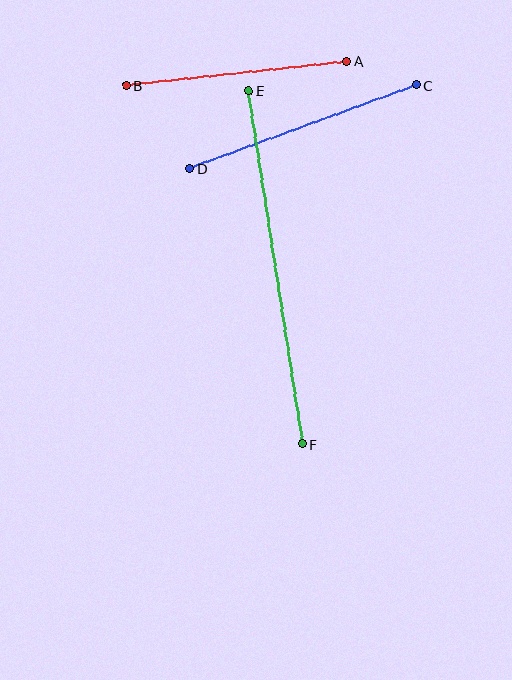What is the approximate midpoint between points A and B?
The midpoint is at approximately (237, 73) pixels.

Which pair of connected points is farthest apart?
Points E and F are farthest apart.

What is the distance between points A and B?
The distance is approximately 222 pixels.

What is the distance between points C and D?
The distance is approximately 241 pixels.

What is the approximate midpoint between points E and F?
The midpoint is at approximately (275, 267) pixels.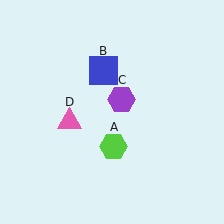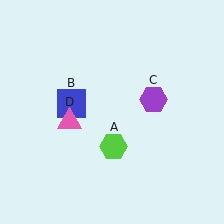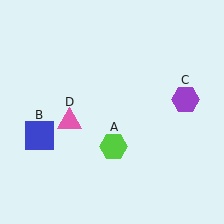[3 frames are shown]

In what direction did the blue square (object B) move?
The blue square (object B) moved down and to the left.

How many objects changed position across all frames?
2 objects changed position: blue square (object B), purple hexagon (object C).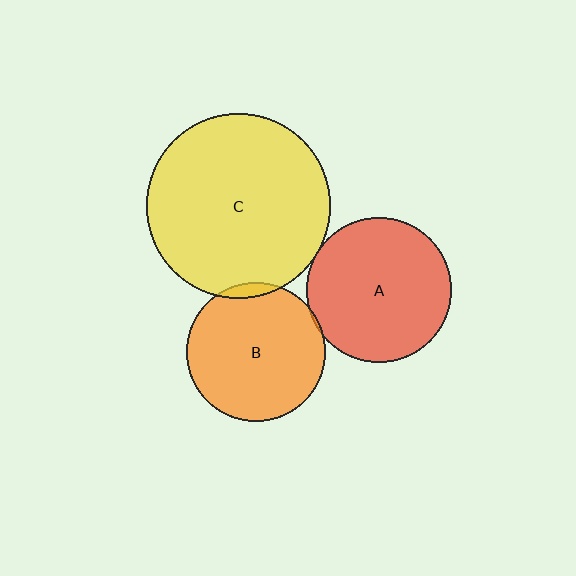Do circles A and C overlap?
Yes.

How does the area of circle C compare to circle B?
Approximately 1.8 times.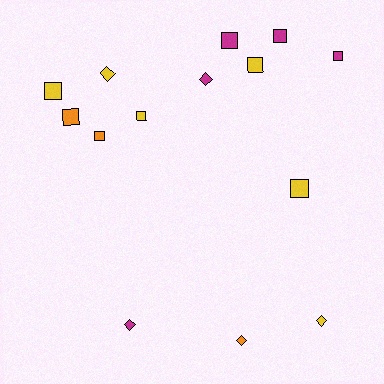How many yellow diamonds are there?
There are 2 yellow diamonds.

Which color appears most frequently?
Yellow, with 6 objects.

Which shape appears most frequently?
Square, with 9 objects.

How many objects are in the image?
There are 14 objects.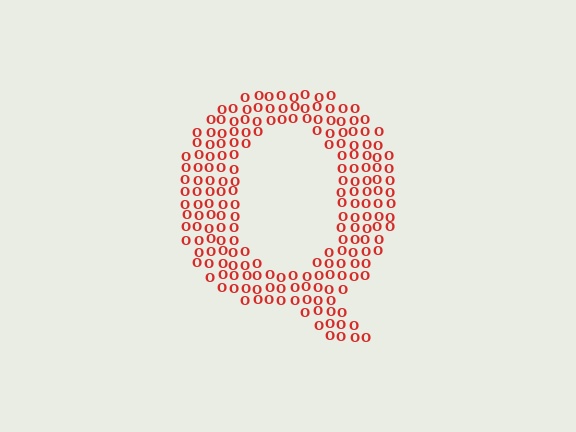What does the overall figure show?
The overall figure shows the letter Q.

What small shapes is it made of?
It is made of small letter O's.